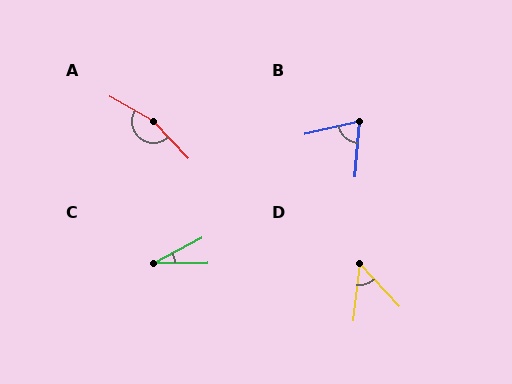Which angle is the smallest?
C, at approximately 27 degrees.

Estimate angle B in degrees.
Approximately 72 degrees.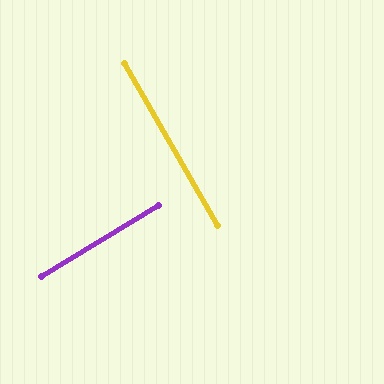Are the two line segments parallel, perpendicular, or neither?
Perpendicular — they meet at approximately 89°.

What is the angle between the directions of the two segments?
Approximately 89 degrees.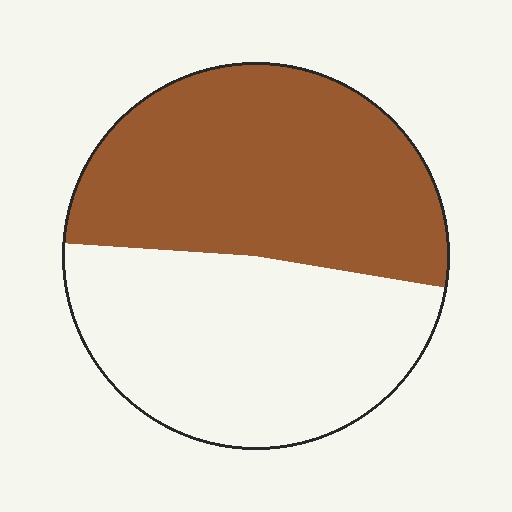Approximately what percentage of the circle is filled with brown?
Approximately 50%.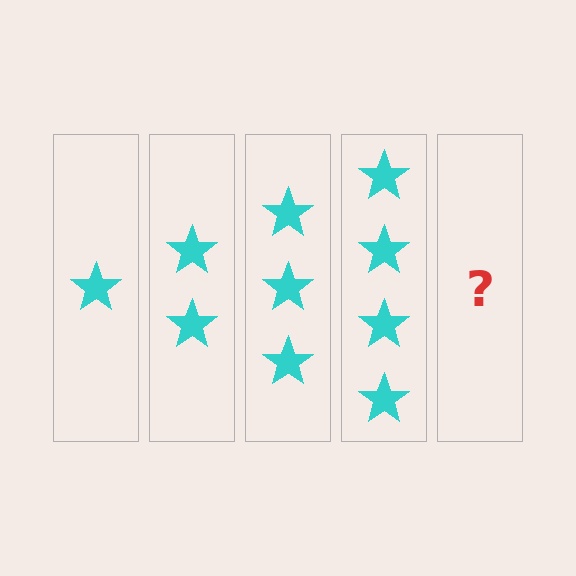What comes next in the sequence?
The next element should be 5 stars.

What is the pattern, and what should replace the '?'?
The pattern is that each step adds one more star. The '?' should be 5 stars.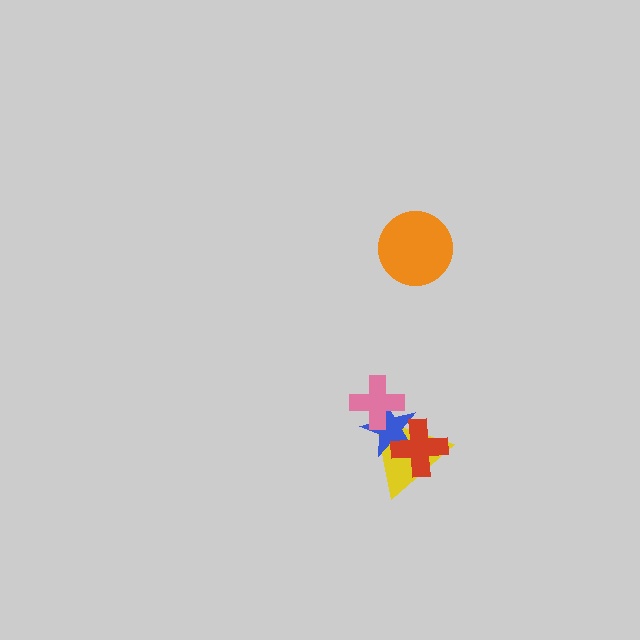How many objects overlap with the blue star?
3 objects overlap with the blue star.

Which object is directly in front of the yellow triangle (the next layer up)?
The blue star is directly in front of the yellow triangle.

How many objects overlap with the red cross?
2 objects overlap with the red cross.